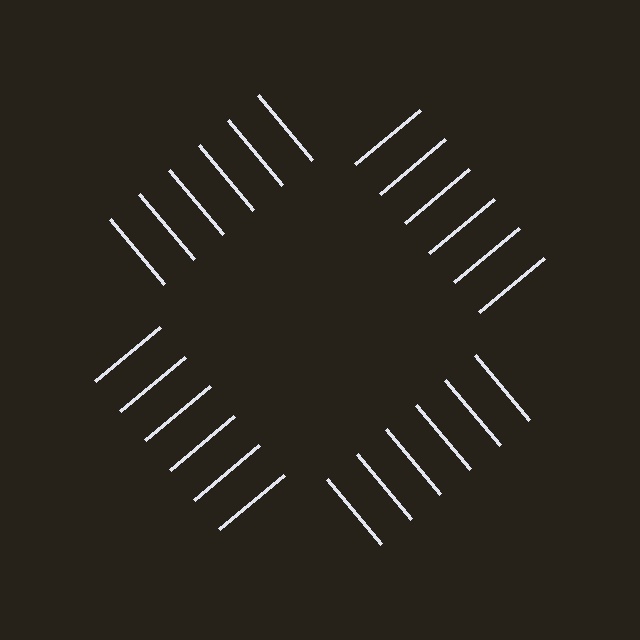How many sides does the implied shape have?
4 sides — the line-ends trace a square.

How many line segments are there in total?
24 — 6 along each of the 4 edges.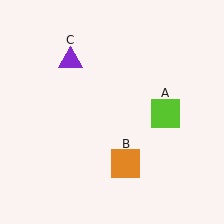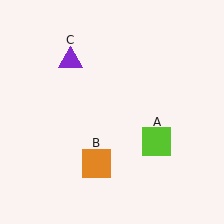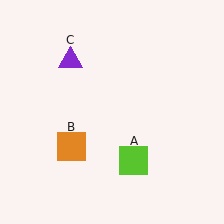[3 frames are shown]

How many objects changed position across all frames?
2 objects changed position: lime square (object A), orange square (object B).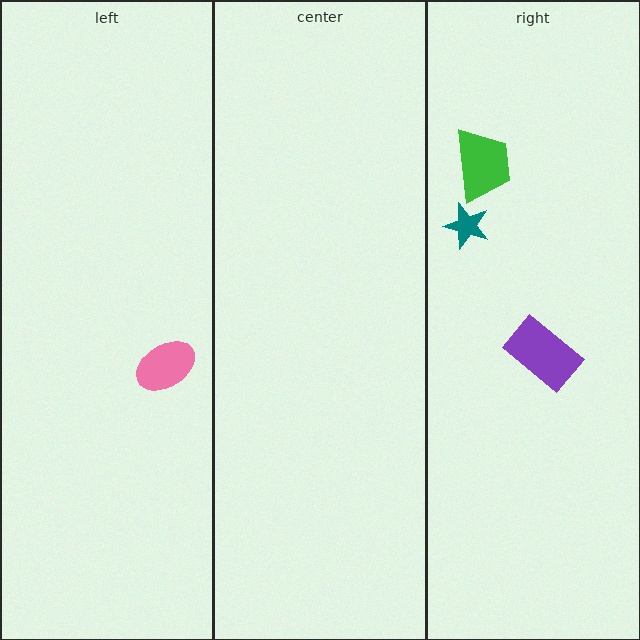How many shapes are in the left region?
1.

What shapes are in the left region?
The pink ellipse.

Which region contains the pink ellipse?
The left region.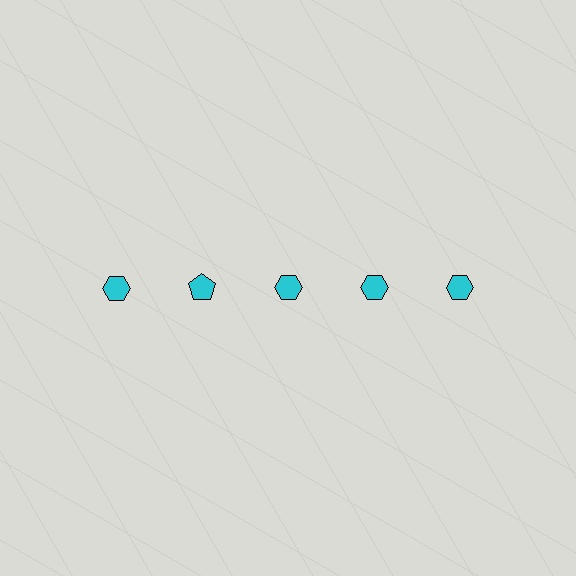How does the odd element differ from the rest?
It has a different shape: pentagon instead of hexagon.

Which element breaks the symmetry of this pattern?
The cyan pentagon in the top row, second from left column breaks the symmetry. All other shapes are cyan hexagons.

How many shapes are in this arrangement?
There are 5 shapes arranged in a grid pattern.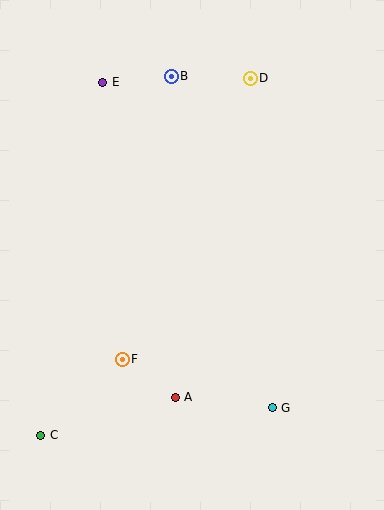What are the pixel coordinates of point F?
Point F is at (122, 359).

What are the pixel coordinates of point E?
Point E is at (103, 82).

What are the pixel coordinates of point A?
Point A is at (175, 397).